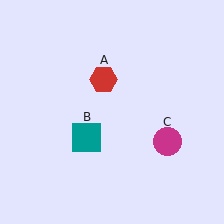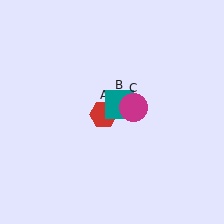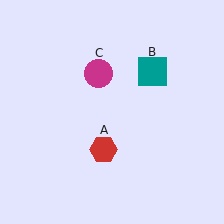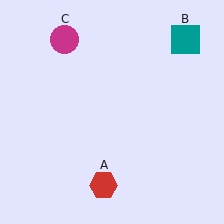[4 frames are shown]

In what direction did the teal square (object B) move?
The teal square (object B) moved up and to the right.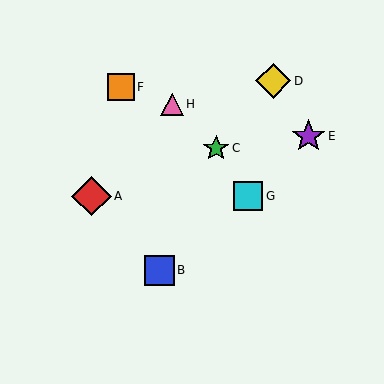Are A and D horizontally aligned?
No, A is at y≈196 and D is at y≈81.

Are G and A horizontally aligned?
Yes, both are at y≈196.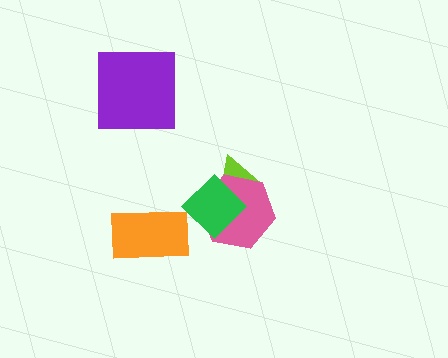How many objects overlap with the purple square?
0 objects overlap with the purple square.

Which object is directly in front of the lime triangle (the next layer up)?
The pink hexagon is directly in front of the lime triangle.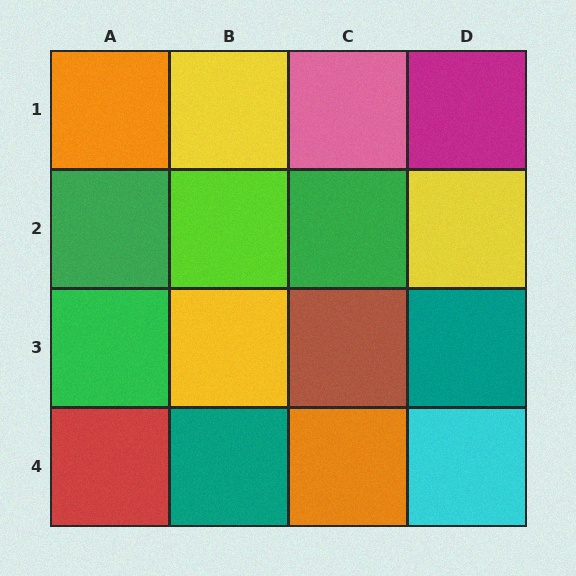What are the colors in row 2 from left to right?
Green, lime, green, yellow.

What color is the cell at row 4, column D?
Cyan.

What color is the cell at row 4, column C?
Orange.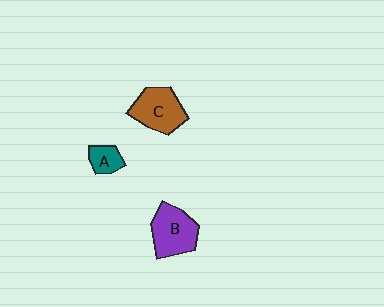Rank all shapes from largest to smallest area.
From largest to smallest: B (purple), C (brown), A (teal).